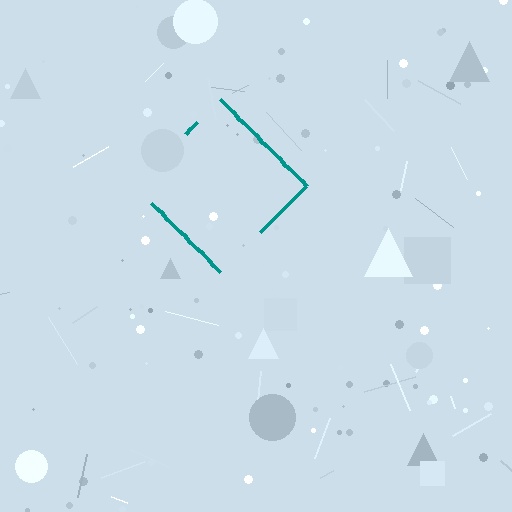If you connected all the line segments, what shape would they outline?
They would outline a diamond.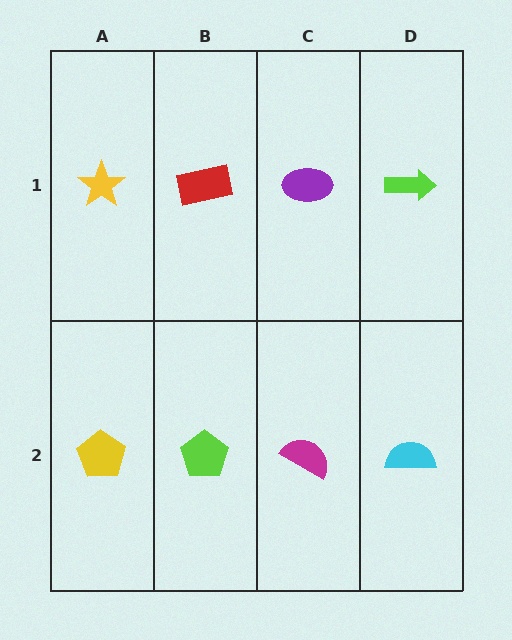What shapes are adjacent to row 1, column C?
A magenta semicircle (row 2, column C), a red rectangle (row 1, column B), a lime arrow (row 1, column D).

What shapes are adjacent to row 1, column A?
A yellow pentagon (row 2, column A), a red rectangle (row 1, column B).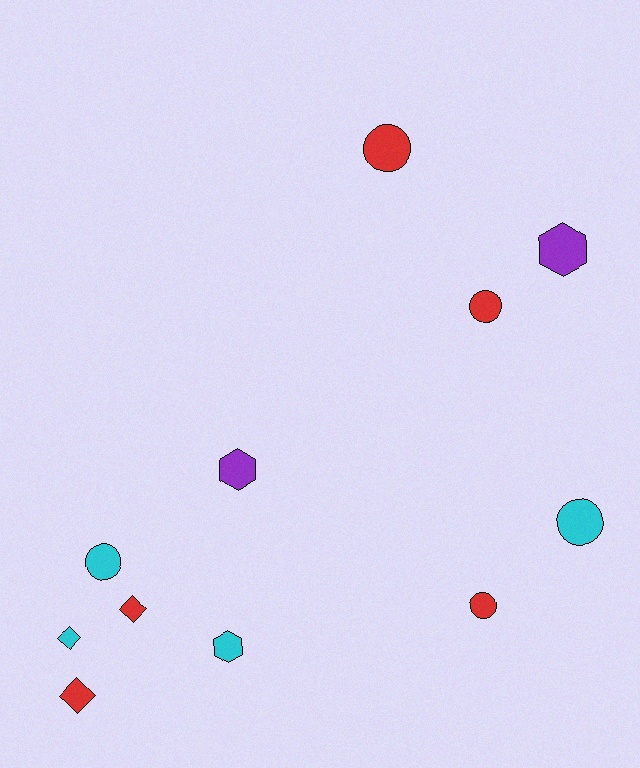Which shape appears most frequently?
Circle, with 5 objects.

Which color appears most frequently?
Red, with 5 objects.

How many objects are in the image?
There are 11 objects.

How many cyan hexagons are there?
There is 1 cyan hexagon.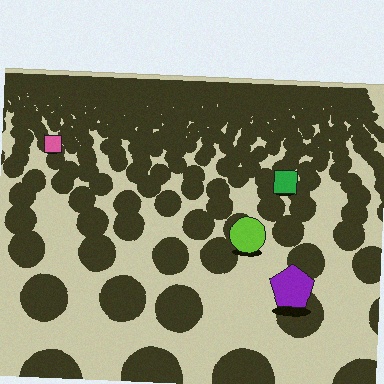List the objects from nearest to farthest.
From nearest to farthest: the purple pentagon, the lime circle, the green square, the pink square.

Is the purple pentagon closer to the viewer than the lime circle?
Yes. The purple pentagon is closer — you can tell from the texture gradient: the ground texture is coarser near it.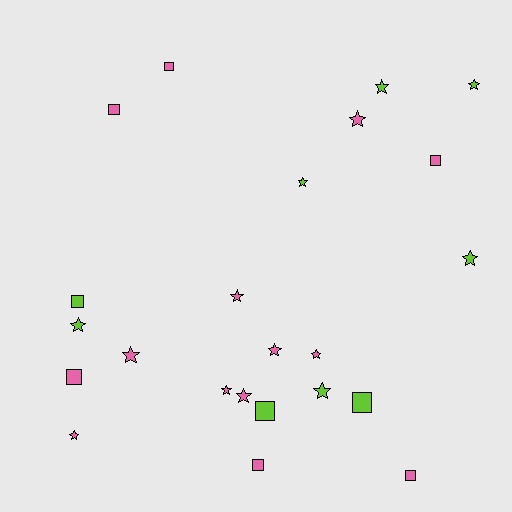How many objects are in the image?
There are 23 objects.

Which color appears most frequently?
Pink, with 14 objects.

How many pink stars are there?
There are 8 pink stars.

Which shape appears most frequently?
Star, with 14 objects.